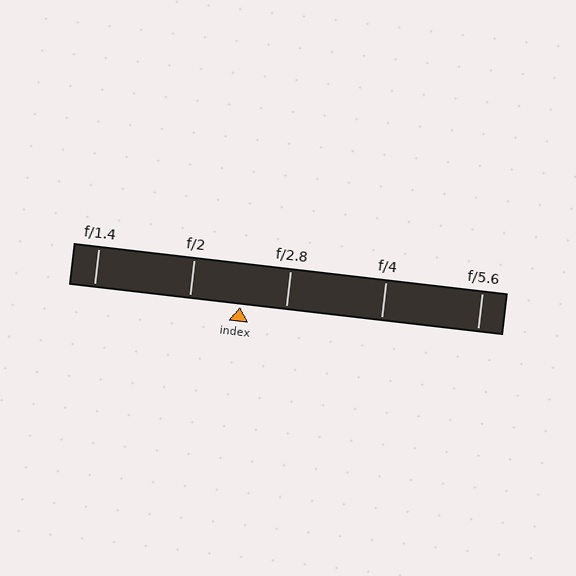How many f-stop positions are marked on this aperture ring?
There are 5 f-stop positions marked.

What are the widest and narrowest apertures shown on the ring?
The widest aperture shown is f/1.4 and the narrowest is f/5.6.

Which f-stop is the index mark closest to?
The index mark is closest to f/2.8.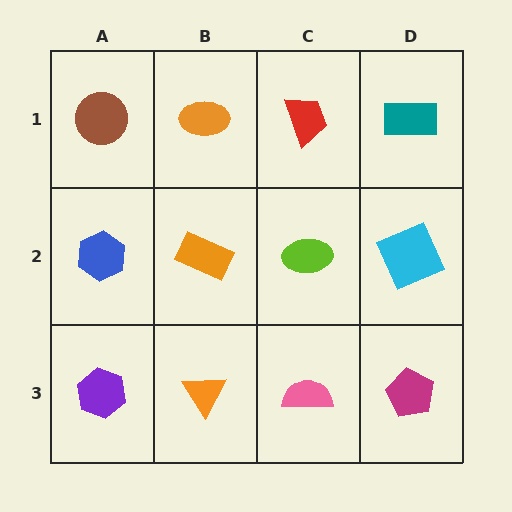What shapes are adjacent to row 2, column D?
A teal rectangle (row 1, column D), a magenta pentagon (row 3, column D), a lime ellipse (row 2, column C).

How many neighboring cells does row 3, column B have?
3.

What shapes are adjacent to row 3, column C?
A lime ellipse (row 2, column C), an orange triangle (row 3, column B), a magenta pentagon (row 3, column D).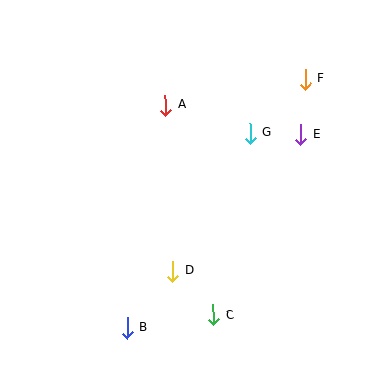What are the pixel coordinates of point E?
Point E is at (301, 135).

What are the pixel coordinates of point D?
Point D is at (173, 271).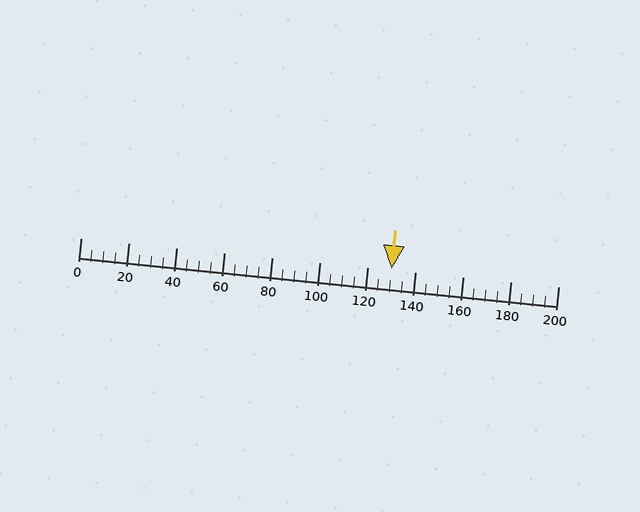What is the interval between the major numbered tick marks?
The major tick marks are spaced 20 units apart.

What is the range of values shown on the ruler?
The ruler shows values from 0 to 200.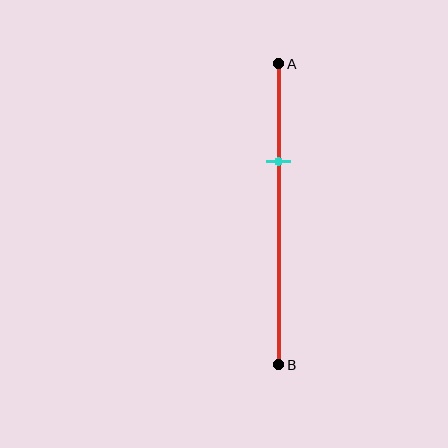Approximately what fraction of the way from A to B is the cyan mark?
The cyan mark is approximately 35% of the way from A to B.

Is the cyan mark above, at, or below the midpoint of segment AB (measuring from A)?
The cyan mark is above the midpoint of segment AB.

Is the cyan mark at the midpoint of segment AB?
No, the mark is at about 35% from A, not at the 50% midpoint.